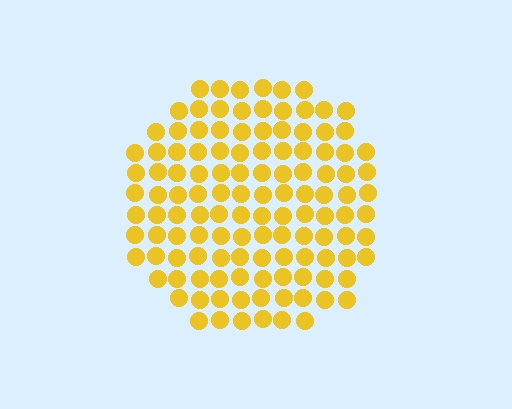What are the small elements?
The small elements are circles.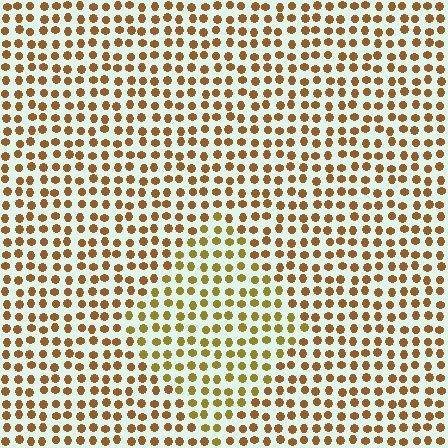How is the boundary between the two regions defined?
The boundary is defined purely by a slight shift in hue (about 24 degrees). Spacing, size, and orientation are identical on both sides.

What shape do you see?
I see a diamond.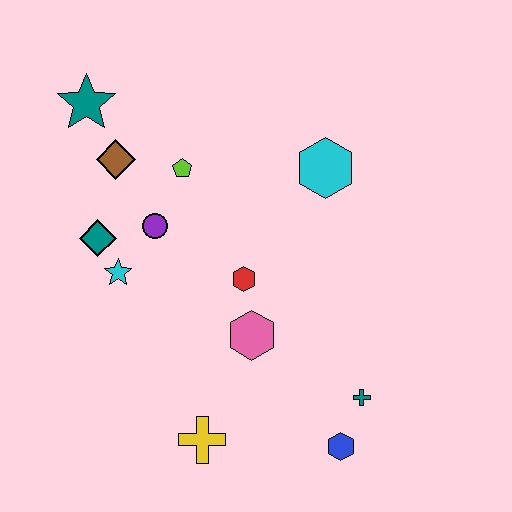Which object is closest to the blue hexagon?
The teal cross is closest to the blue hexagon.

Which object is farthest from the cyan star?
The blue hexagon is farthest from the cyan star.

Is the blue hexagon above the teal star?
No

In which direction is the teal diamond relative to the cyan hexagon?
The teal diamond is to the left of the cyan hexagon.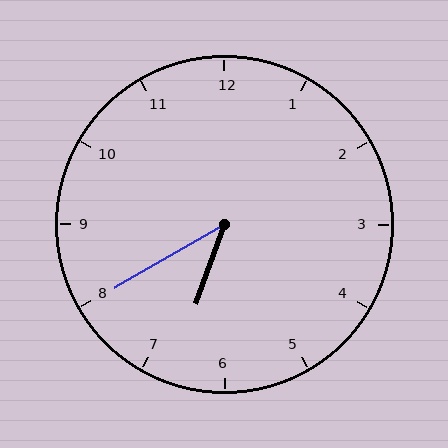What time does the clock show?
6:40.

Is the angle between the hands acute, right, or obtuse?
It is acute.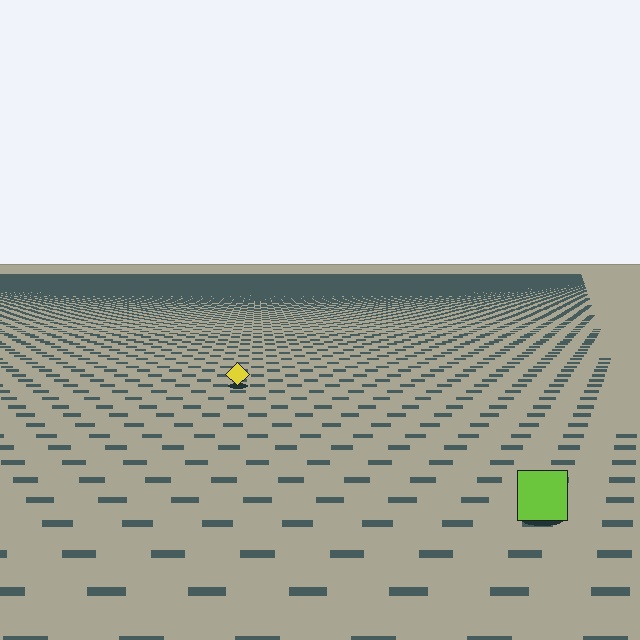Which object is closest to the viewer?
The lime square is closest. The texture marks near it are larger and more spread out.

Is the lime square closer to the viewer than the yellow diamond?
Yes. The lime square is closer — you can tell from the texture gradient: the ground texture is coarser near it.